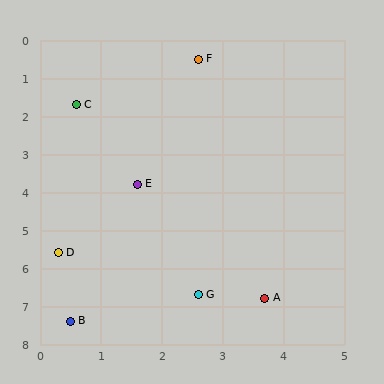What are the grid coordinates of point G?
Point G is at approximately (2.6, 6.7).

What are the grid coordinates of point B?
Point B is at approximately (0.5, 7.4).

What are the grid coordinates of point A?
Point A is at approximately (3.7, 6.8).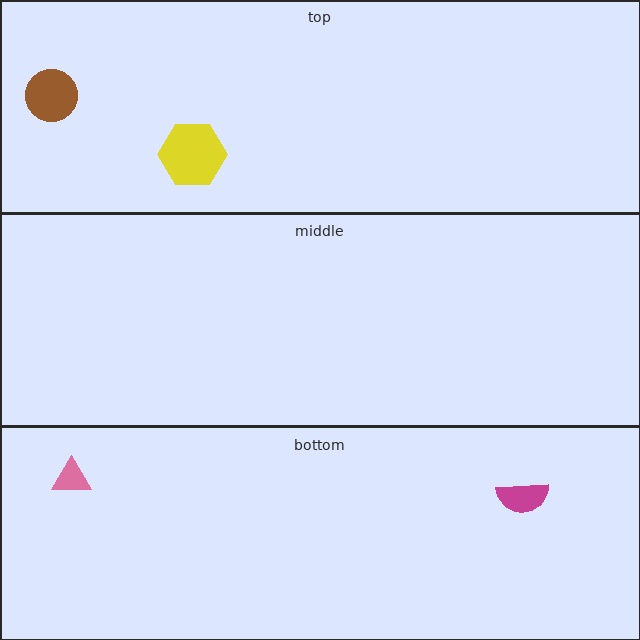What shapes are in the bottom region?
The pink triangle, the magenta semicircle.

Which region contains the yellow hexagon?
The top region.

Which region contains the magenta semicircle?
The bottom region.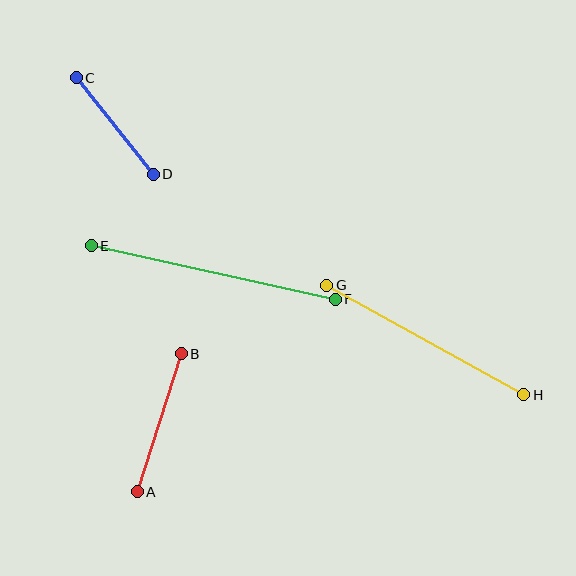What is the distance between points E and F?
The distance is approximately 250 pixels.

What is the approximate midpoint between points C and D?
The midpoint is at approximately (115, 126) pixels.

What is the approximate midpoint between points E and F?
The midpoint is at approximately (213, 272) pixels.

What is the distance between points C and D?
The distance is approximately 123 pixels.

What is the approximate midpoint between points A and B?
The midpoint is at approximately (159, 423) pixels.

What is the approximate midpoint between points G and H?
The midpoint is at approximately (425, 340) pixels.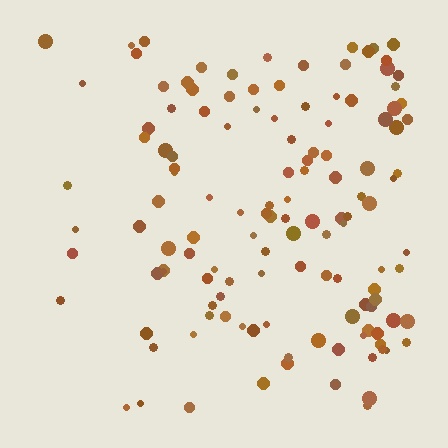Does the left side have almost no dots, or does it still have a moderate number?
Still a moderate number, just noticeably fewer than the right.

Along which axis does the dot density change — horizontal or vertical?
Horizontal.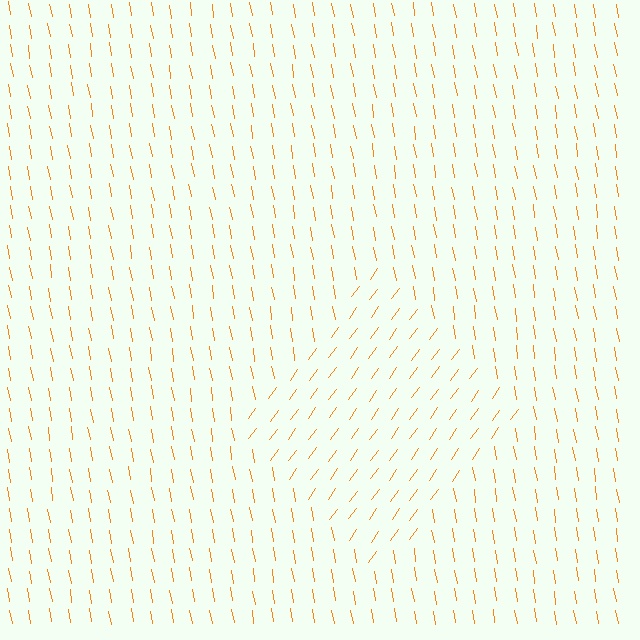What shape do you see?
I see a diamond.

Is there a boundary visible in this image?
Yes, there is a texture boundary formed by a change in line orientation.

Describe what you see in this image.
The image is filled with small orange line segments. A diamond region in the image has lines oriented differently from the surrounding lines, creating a visible texture boundary.